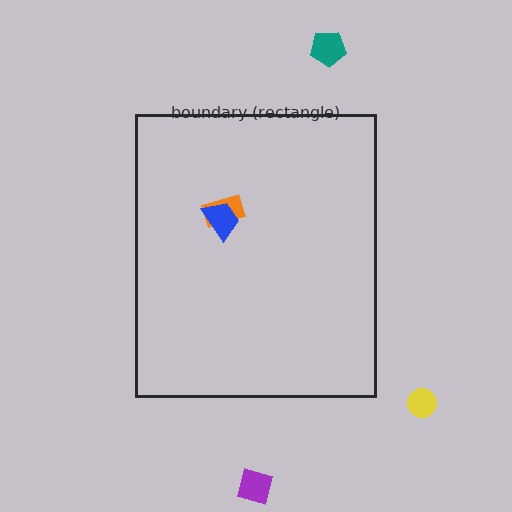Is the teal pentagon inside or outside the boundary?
Outside.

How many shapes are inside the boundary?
2 inside, 3 outside.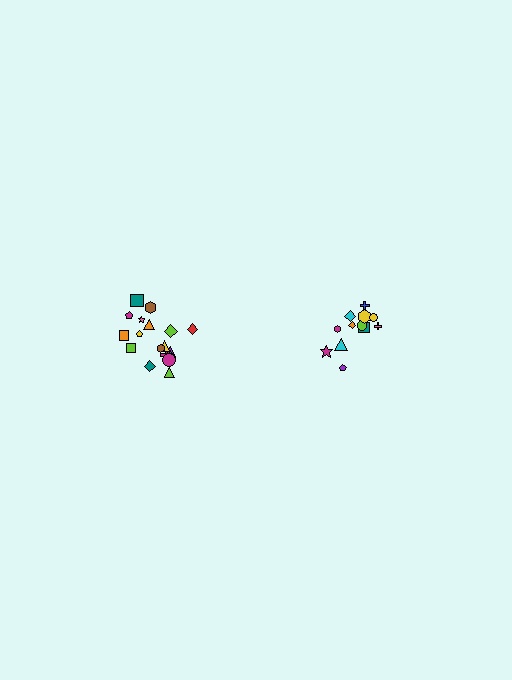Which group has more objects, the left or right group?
The left group.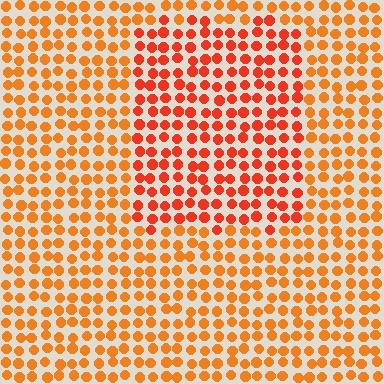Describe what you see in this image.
The image is filled with small orange elements in a uniform arrangement. A rectangle-shaped region is visible where the elements are tinted to a slightly different hue, forming a subtle color boundary.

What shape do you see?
I see a rectangle.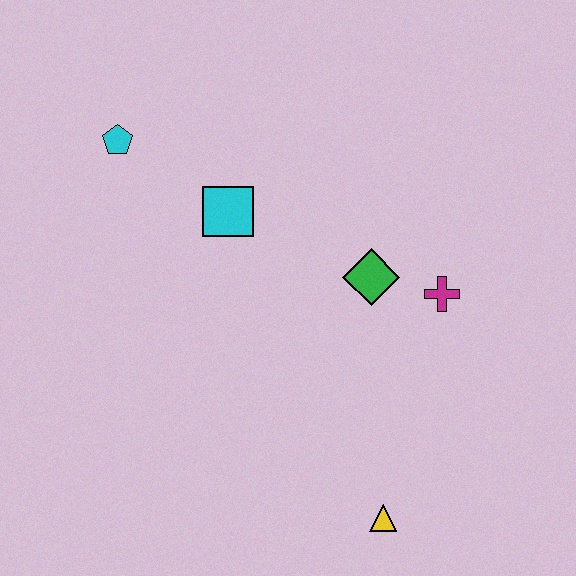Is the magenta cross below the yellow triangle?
No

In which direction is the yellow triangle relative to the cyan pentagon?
The yellow triangle is below the cyan pentagon.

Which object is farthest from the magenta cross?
The cyan pentagon is farthest from the magenta cross.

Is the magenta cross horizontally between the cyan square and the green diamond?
No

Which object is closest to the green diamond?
The magenta cross is closest to the green diamond.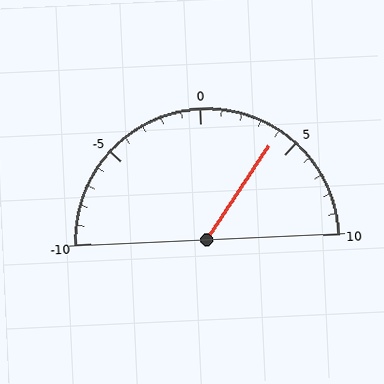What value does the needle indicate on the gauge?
The needle indicates approximately 4.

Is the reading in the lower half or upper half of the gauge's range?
The reading is in the upper half of the range (-10 to 10).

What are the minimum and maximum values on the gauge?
The gauge ranges from -10 to 10.